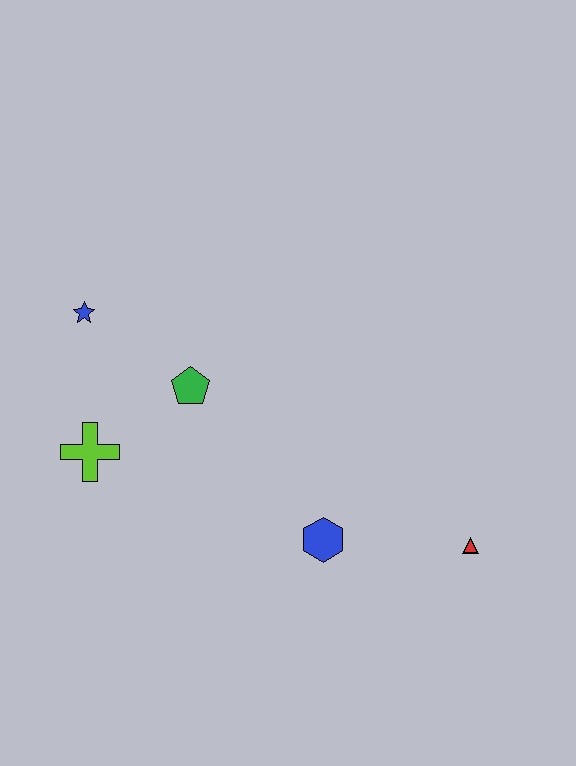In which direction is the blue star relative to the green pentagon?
The blue star is to the left of the green pentagon.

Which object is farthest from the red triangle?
The blue star is farthest from the red triangle.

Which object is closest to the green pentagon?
The lime cross is closest to the green pentagon.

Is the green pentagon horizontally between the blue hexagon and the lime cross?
Yes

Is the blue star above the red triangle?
Yes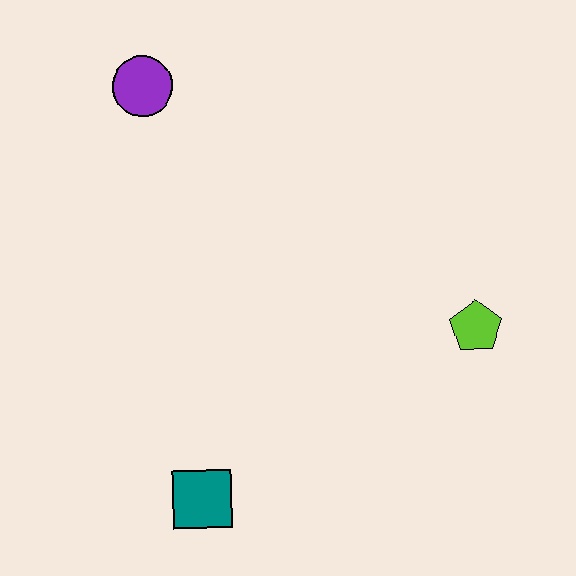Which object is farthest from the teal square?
The purple circle is farthest from the teal square.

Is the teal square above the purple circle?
No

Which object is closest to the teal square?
The lime pentagon is closest to the teal square.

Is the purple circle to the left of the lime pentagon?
Yes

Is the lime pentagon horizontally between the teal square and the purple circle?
No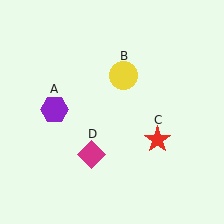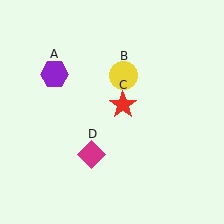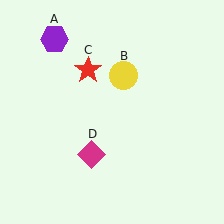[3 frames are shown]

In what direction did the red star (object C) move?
The red star (object C) moved up and to the left.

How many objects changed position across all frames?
2 objects changed position: purple hexagon (object A), red star (object C).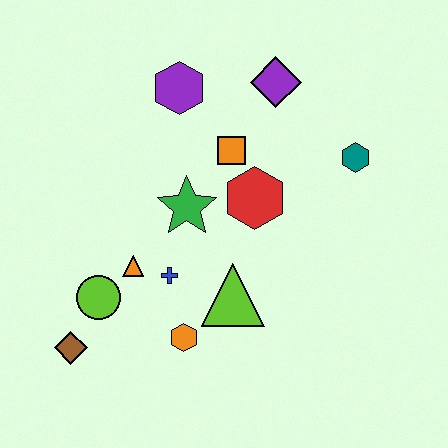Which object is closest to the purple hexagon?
The orange square is closest to the purple hexagon.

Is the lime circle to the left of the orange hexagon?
Yes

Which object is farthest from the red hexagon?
The brown diamond is farthest from the red hexagon.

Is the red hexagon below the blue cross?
No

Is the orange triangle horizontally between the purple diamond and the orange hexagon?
No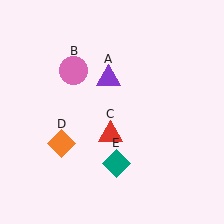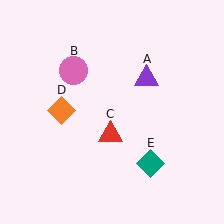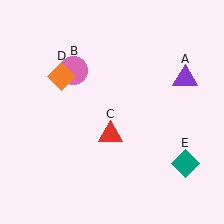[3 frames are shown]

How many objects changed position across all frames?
3 objects changed position: purple triangle (object A), orange diamond (object D), teal diamond (object E).